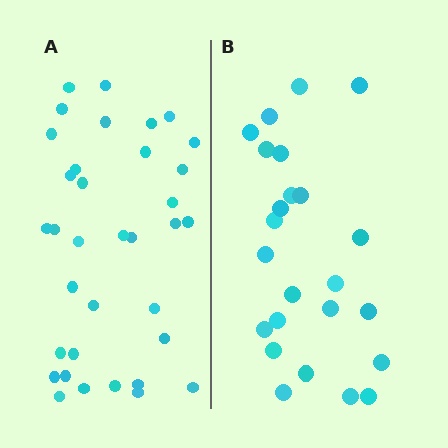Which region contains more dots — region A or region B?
Region A (the left region) has more dots.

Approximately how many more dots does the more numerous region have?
Region A has roughly 12 or so more dots than region B.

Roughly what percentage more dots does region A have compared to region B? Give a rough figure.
About 45% more.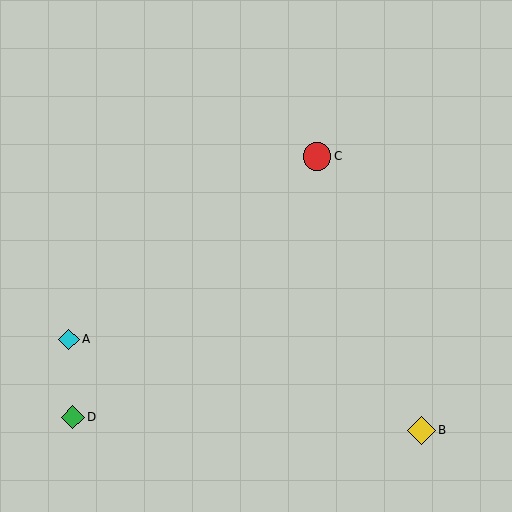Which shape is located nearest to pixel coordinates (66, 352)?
The cyan diamond (labeled A) at (69, 339) is nearest to that location.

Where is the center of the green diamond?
The center of the green diamond is at (73, 417).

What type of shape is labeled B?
Shape B is a yellow diamond.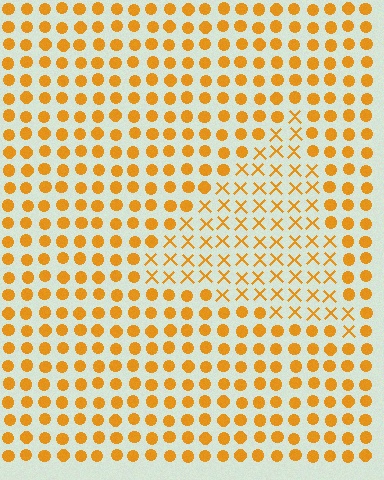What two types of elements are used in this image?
The image uses X marks inside the triangle region and circles outside it.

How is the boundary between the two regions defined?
The boundary is defined by a change in element shape: X marks inside vs. circles outside. All elements share the same color and spacing.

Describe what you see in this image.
The image is filled with small orange elements arranged in a uniform grid. A triangle-shaped region contains X marks, while the surrounding area contains circles. The boundary is defined purely by the change in element shape.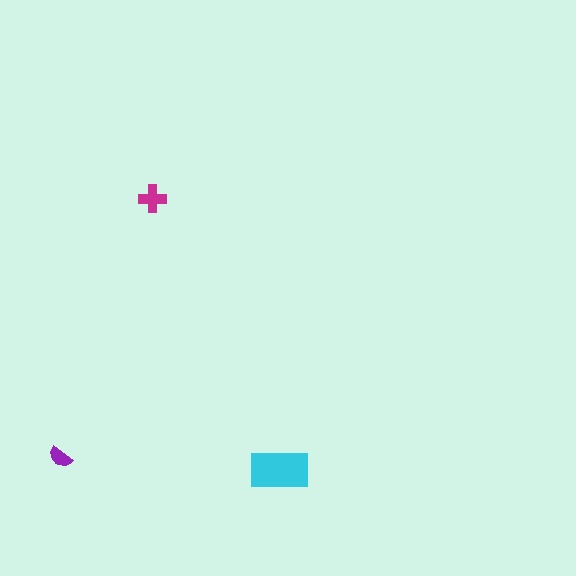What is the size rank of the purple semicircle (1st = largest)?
3rd.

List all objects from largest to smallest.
The cyan rectangle, the magenta cross, the purple semicircle.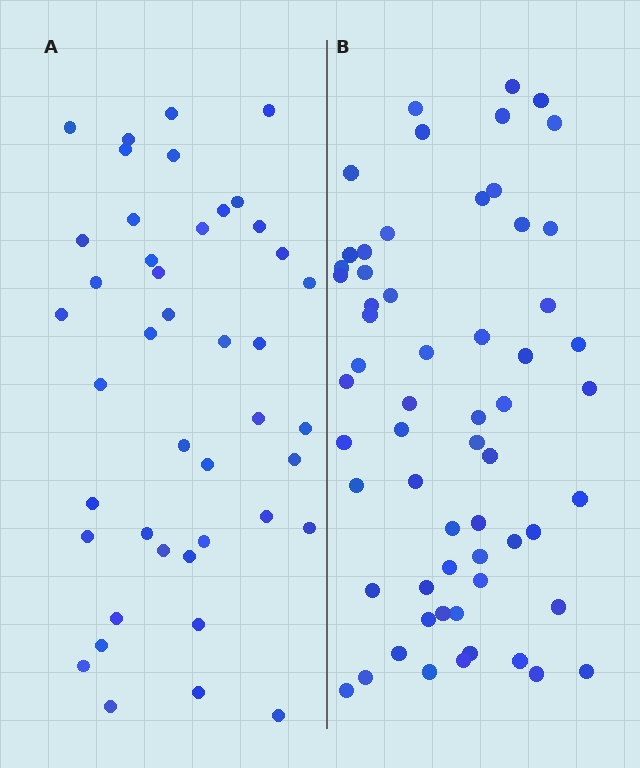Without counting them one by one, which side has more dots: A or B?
Region B (the right region) has more dots.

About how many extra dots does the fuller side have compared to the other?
Region B has approximately 15 more dots than region A.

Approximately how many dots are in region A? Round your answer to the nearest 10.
About 40 dots. (The exact count is 43, which rounds to 40.)